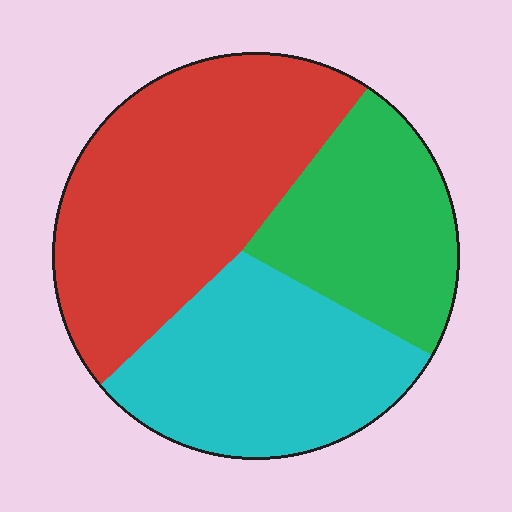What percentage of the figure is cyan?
Cyan covers 32% of the figure.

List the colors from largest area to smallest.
From largest to smallest: red, cyan, green.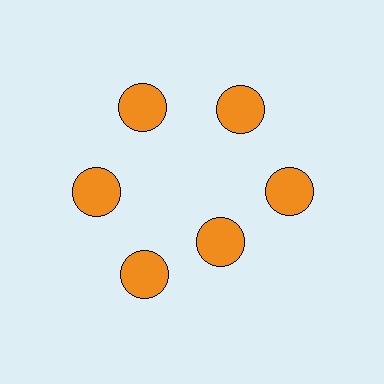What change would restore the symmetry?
The symmetry would be restored by moving it outward, back onto the ring so that all 6 circles sit at equal angles and equal distance from the center.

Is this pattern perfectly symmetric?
No. The 6 orange circles are arranged in a ring, but one element near the 5 o'clock position is pulled inward toward the center, breaking the 6-fold rotational symmetry.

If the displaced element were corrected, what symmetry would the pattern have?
It would have 6-fold rotational symmetry — the pattern would map onto itself every 60 degrees.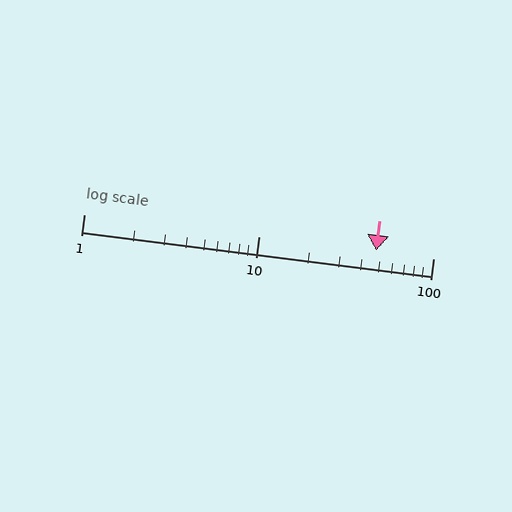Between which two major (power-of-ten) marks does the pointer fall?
The pointer is between 10 and 100.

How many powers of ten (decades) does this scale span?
The scale spans 2 decades, from 1 to 100.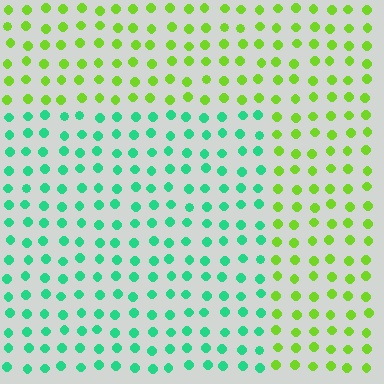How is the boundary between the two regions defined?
The boundary is defined purely by a slight shift in hue (about 59 degrees). Spacing, size, and orientation are identical on both sides.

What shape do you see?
I see a rectangle.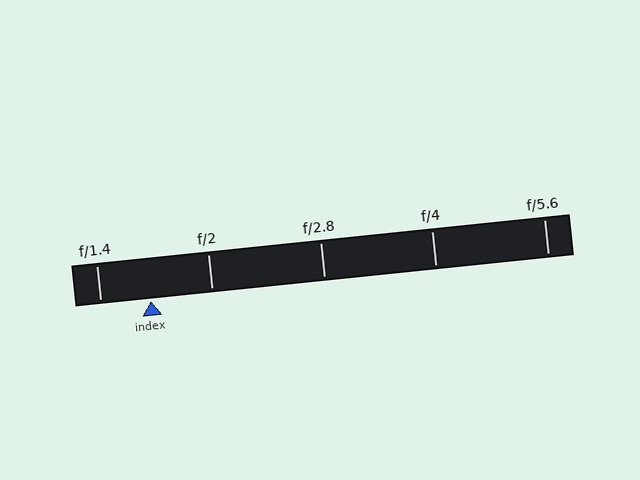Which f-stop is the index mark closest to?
The index mark is closest to f/1.4.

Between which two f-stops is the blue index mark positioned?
The index mark is between f/1.4 and f/2.